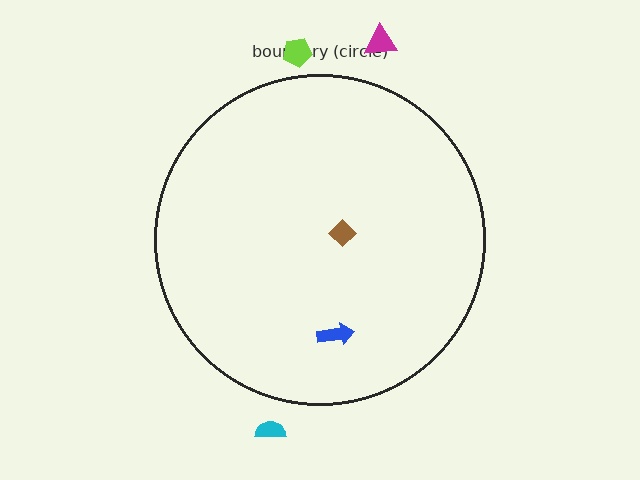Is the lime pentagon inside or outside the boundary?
Outside.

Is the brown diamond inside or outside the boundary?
Inside.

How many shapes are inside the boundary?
2 inside, 3 outside.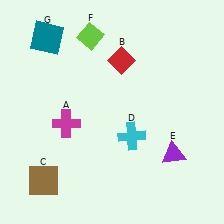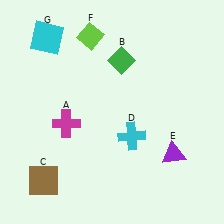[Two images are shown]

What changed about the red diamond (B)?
In Image 1, B is red. In Image 2, it changed to green.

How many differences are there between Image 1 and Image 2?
There are 2 differences between the two images.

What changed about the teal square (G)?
In Image 1, G is teal. In Image 2, it changed to cyan.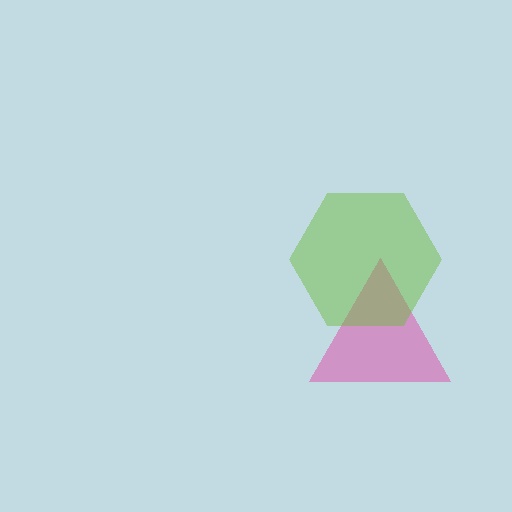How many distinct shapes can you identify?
There are 2 distinct shapes: a pink triangle, a lime hexagon.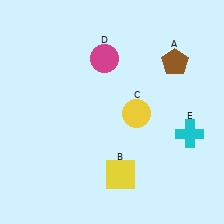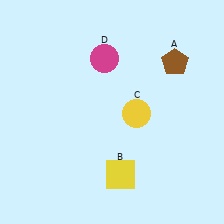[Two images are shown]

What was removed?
The cyan cross (E) was removed in Image 2.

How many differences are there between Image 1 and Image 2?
There is 1 difference between the two images.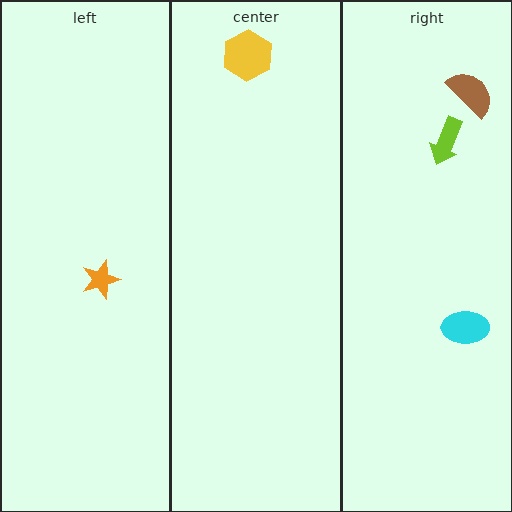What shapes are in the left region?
The orange star.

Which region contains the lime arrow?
The right region.